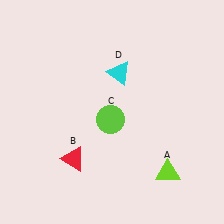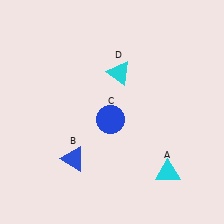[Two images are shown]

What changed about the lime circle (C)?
In Image 1, C is lime. In Image 2, it changed to blue.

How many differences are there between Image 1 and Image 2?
There are 3 differences between the two images.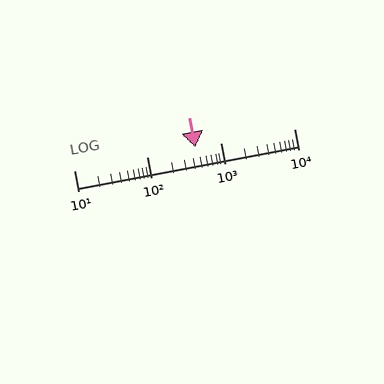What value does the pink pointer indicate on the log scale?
The pointer indicates approximately 450.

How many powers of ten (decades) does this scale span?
The scale spans 3 decades, from 10 to 10000.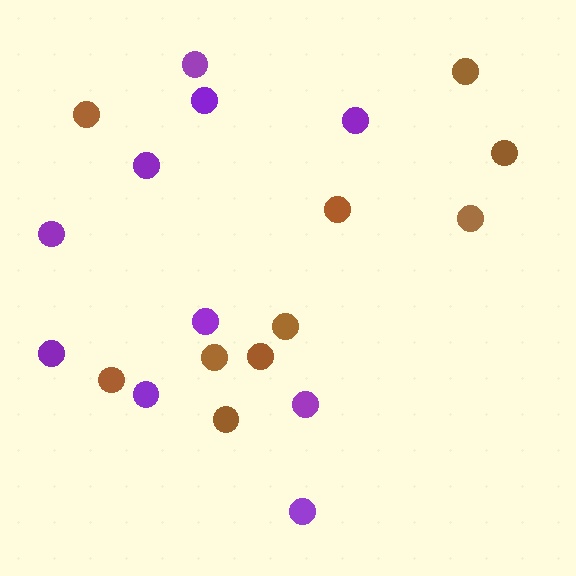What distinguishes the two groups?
There are 2 groups: one group of brown circles (10) and one group of purple circles (10).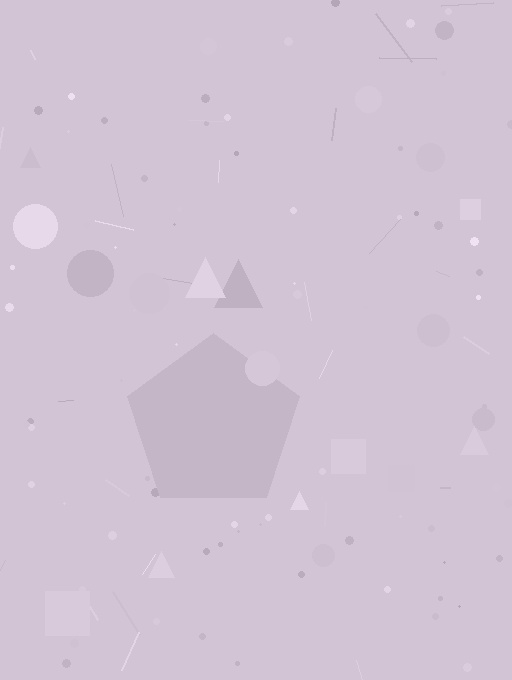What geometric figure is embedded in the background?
A pentagon is embedded in the background.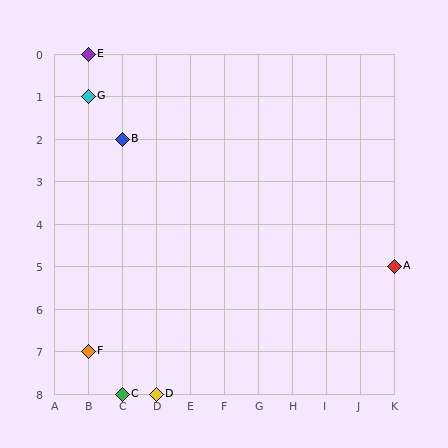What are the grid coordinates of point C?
Point C is at grid coordinates (C, 8).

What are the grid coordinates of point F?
Point F is at grid coordinates (B, 7).